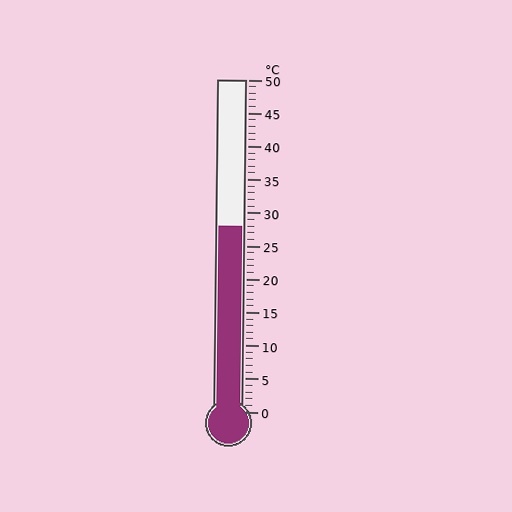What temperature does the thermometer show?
The thermometer shows approximately 28°C.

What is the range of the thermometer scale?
The thermometer scale ranges from 0°C to 50°C.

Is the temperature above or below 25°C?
The temperature is above 25°C.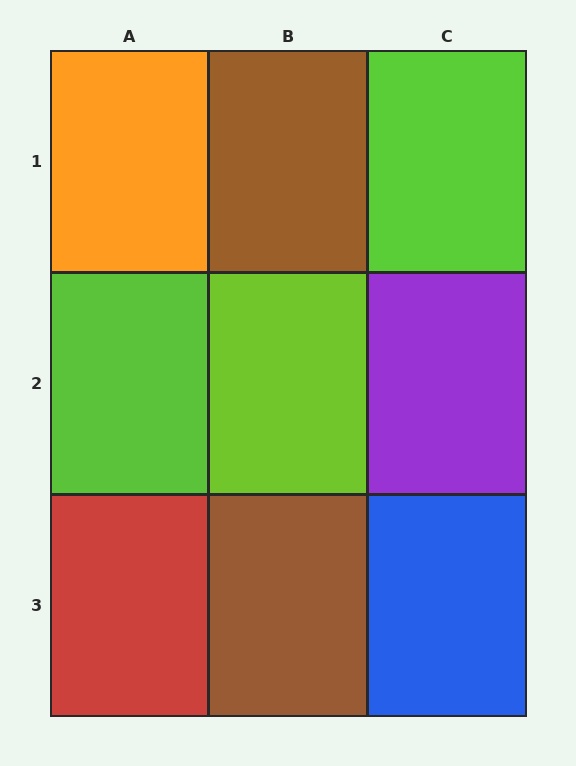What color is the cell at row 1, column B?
Brown.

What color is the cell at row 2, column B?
Lime.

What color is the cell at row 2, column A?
Lime.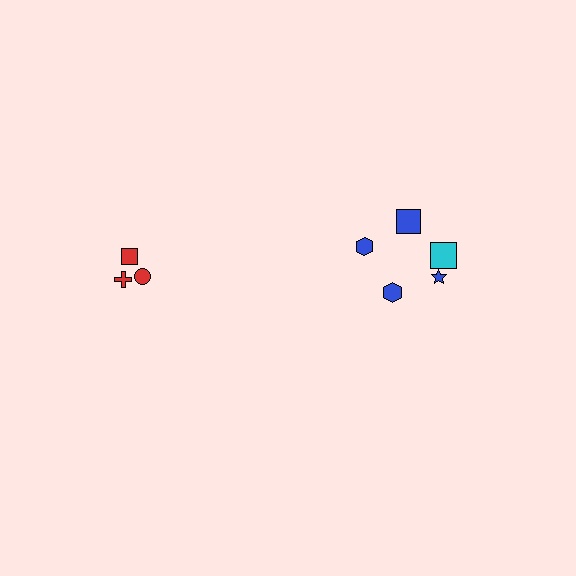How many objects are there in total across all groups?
There are 8 objects.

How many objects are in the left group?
There are 3 objects.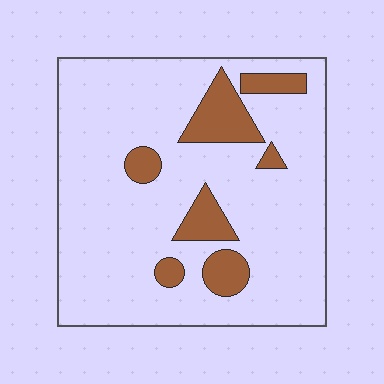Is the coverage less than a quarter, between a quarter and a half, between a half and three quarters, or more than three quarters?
Less than a quarter.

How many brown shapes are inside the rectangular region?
7.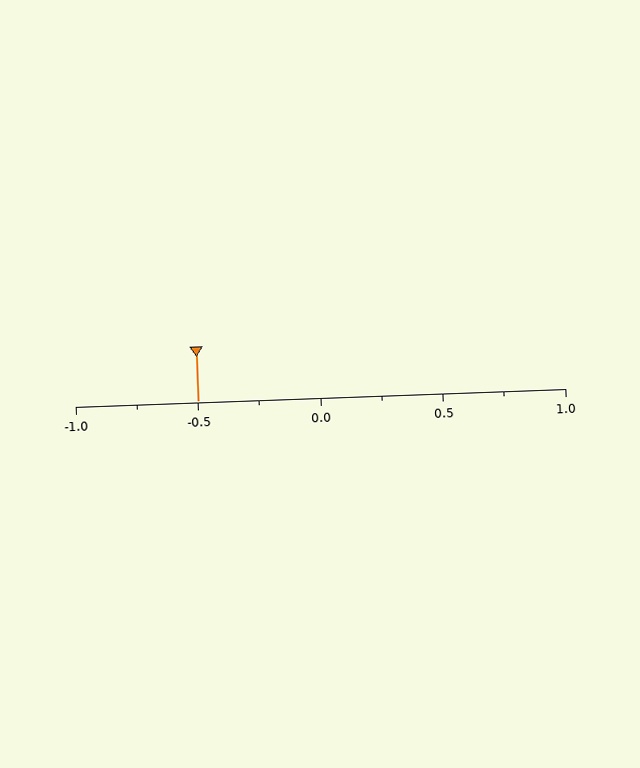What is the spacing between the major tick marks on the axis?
The major ticks are spaced 0.5 apart.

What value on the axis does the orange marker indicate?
The marker indicates approximately -0.5.